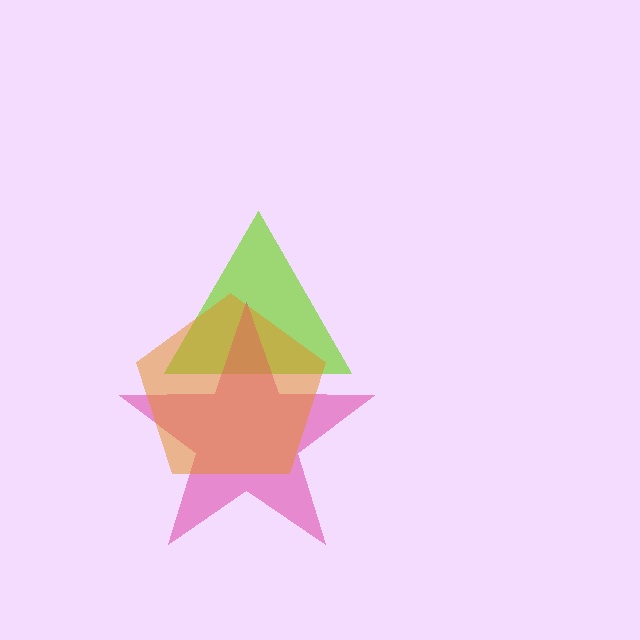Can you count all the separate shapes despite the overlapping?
Yes, there are 3 separate shapes.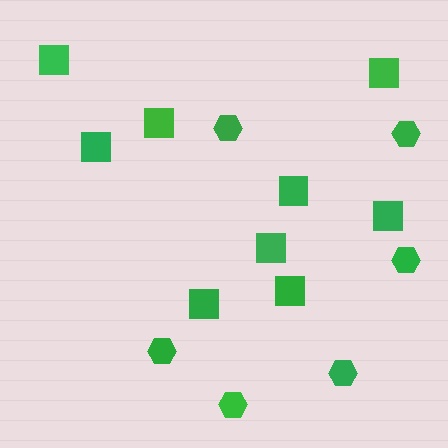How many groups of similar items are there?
There are 2 groups: one group of hexagons (6) and one group of squares (9).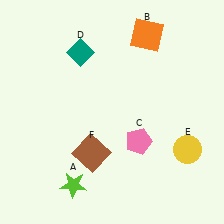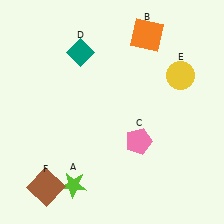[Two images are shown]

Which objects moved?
The objects that moved are: the yellow circle (E), the brown square (F).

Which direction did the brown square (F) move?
The brown square (F) moved left.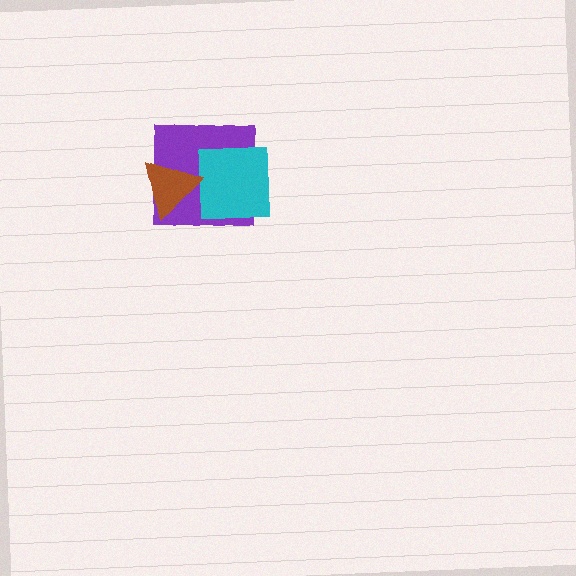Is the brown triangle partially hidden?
No, no other shape covers it.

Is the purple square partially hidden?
Yes, it is partially covered by another shape.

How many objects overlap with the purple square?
2 objects overlap with the purple square.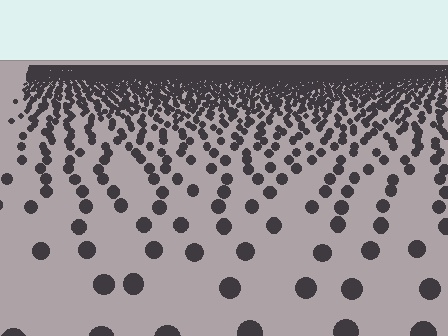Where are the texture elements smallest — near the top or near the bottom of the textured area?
Near the top.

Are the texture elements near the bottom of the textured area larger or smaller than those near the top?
Larger. Near the bottom, elements are closer to the viewer and appear at a bigger on-screen size.